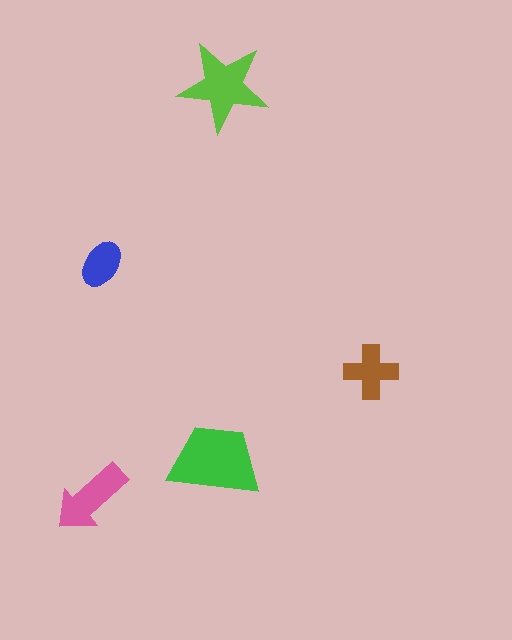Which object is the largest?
The green trapezoid.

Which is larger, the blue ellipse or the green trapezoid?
The green trapezoid.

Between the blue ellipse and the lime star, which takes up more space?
The lime star.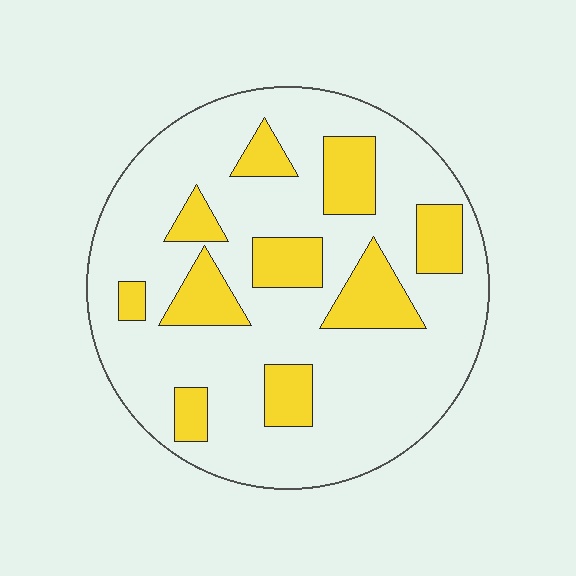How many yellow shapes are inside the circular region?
10.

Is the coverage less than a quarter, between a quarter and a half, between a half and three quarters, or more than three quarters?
Less than a quarter.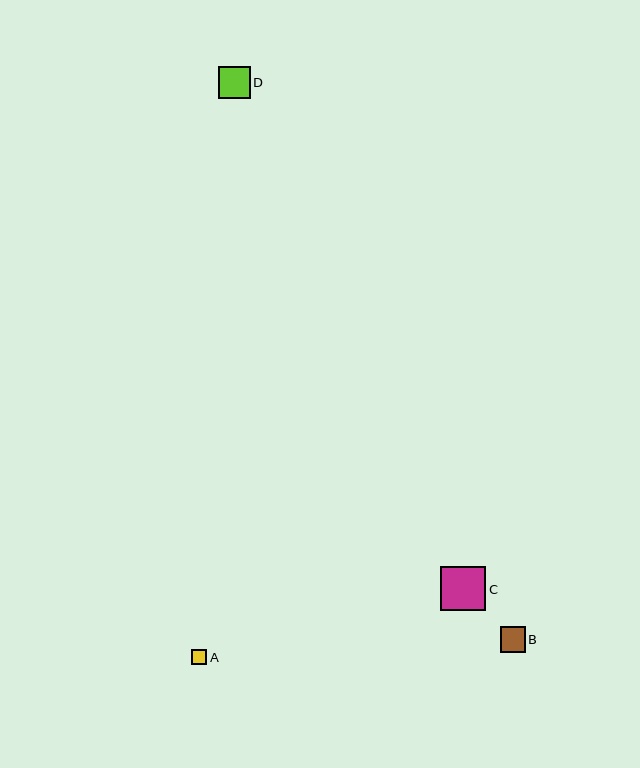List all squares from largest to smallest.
From largest to smallest: C, D, B, A.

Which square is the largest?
Square C is the largest with a size of approximately 45 pixels.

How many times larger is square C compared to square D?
Square C is approximately 1.4 times the size of square D.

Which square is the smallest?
Square A is the smallest with a size of approximately 15 pixels.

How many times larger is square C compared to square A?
Square C is approximately 3.0 times the size of square A.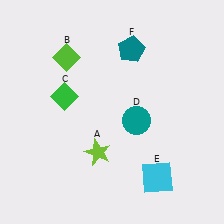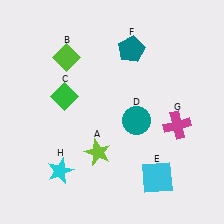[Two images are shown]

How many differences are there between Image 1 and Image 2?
There are 2 differences between the two images.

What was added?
A magenta cross (G), a cyan star (H) were added in Image 2.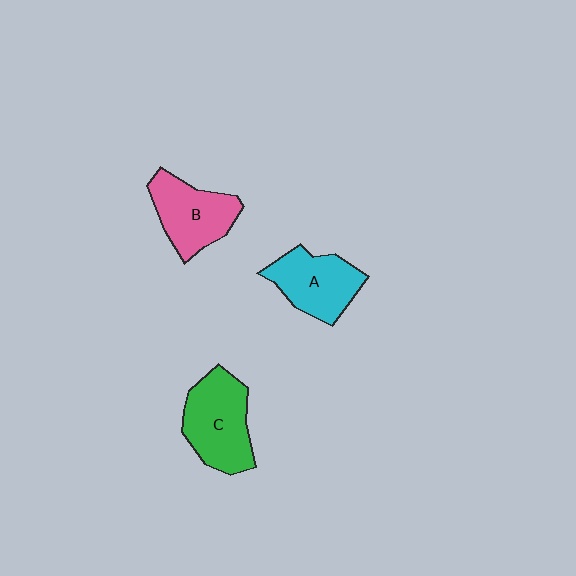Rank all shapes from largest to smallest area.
From largest to smallest: C (green), B (pink), A (cyan).